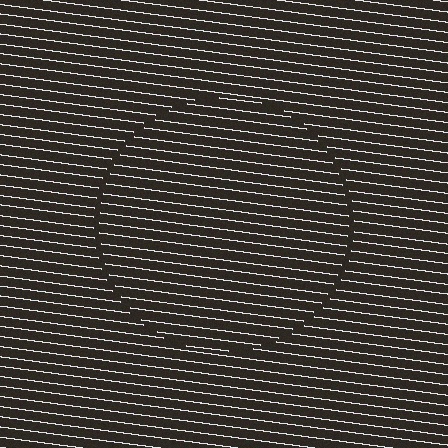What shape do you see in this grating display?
An illusory circle. The interior of the shape contains the same grating, shifted by half a period — the contour is defined by the phase discontinuity where line-ends from the inner and outer gratings abut.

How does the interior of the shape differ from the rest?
The interior of the shape contains the same grating, shifted by half a period — the contour is defined by the phase discontinuity where line-ends from the inner and outer gratings abut.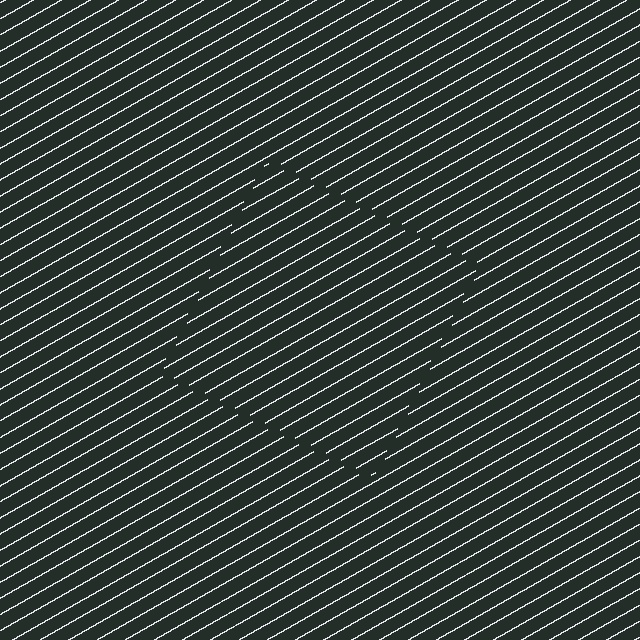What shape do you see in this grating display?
An illusory square. The interior of the shape contains the same grating, shifted by half a period — the contour is defined by the phase discontinuity where line-ends from the inner and outer gratings abut.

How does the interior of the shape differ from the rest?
The interior of the shape contains the same grating, shifted by half a period — the contour is defined by the phase discontinuity where line-ends from the inner and outer gratings abut.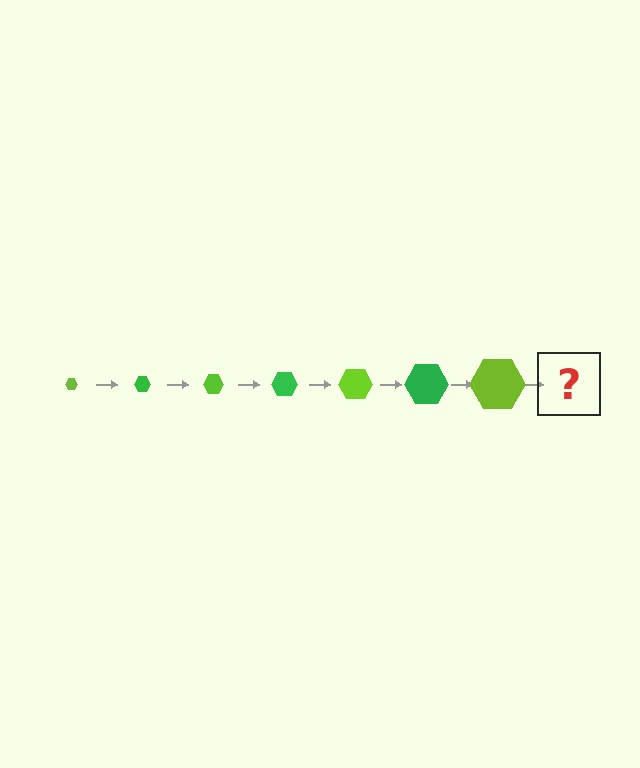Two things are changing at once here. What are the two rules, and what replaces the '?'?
The two rules are that the hexagon grows larger each step and the color cycles through lime and green. The '?' should be a green hexagon, larger than the previous one.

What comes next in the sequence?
The next element should be a green hexagon, larger than the previous one.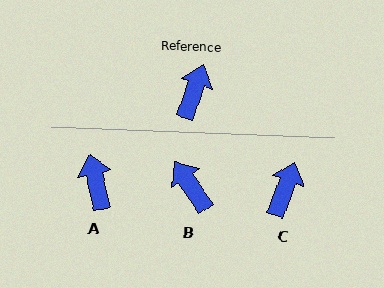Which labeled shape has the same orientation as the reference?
C.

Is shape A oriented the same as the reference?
No, it is off by about 33 degrees.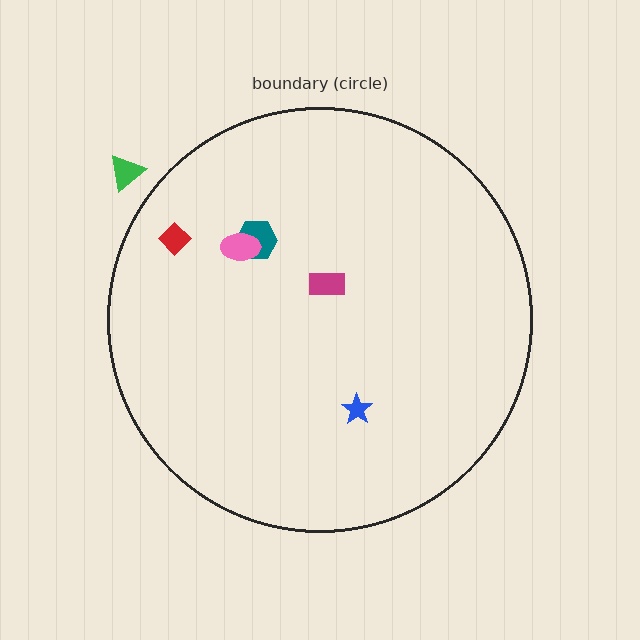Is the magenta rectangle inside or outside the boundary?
Inside.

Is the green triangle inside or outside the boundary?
Outside.